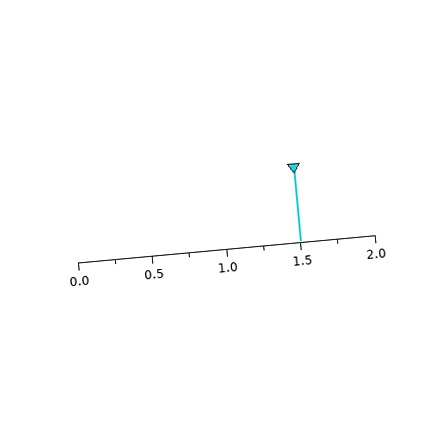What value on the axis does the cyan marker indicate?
The marker indicates approximately 1.5.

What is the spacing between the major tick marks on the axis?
The major ticks are spaced 0.5 apart.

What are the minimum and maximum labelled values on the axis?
The axis runs from 0.0 to 2.0.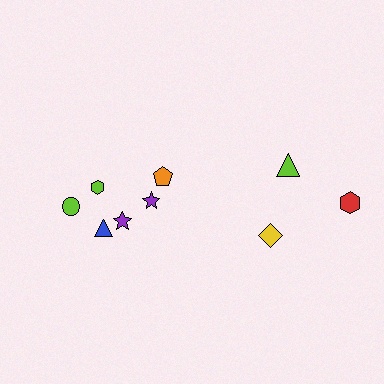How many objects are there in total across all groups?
There are 9 objects.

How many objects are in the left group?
There are 6 objects.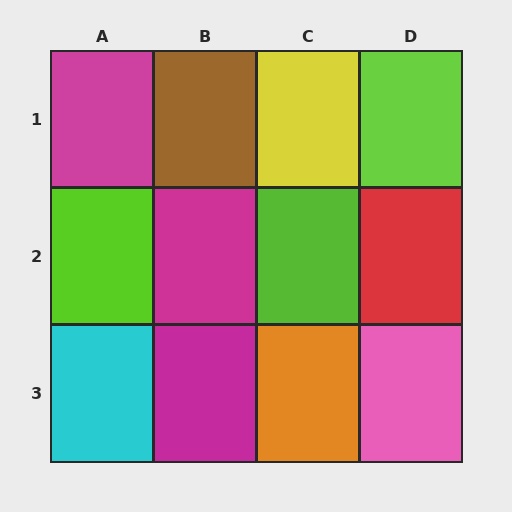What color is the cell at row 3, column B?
Magenta.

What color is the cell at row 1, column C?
Yellow.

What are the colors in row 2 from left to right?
Lime, magenta, lime, red.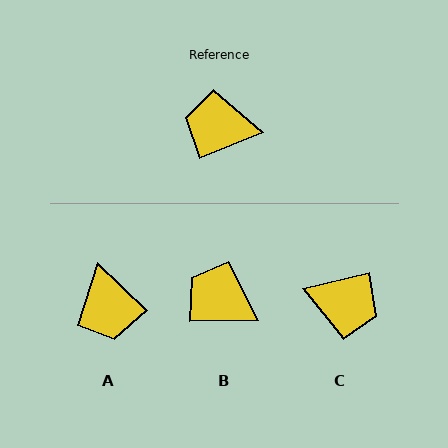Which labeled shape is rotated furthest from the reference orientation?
C, about 170 degrees away.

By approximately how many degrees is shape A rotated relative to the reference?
Approximately 114 degrees counter-clockwise.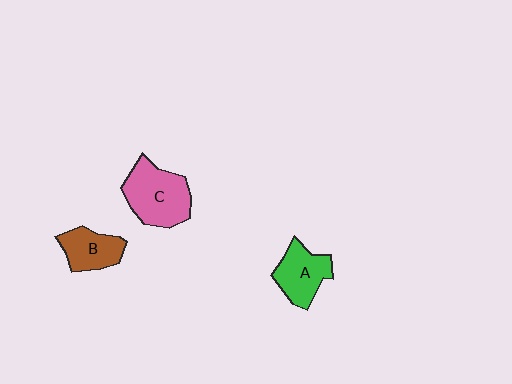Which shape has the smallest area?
Shape B (brown).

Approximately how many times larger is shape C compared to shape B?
Approximately 1.6 times.